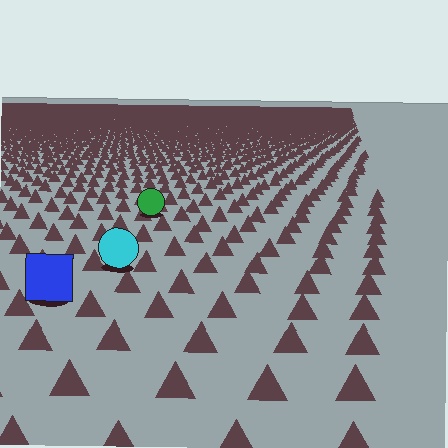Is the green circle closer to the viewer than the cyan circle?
No. The cyan circle is closer — you can tell from the texture gradient: the ground texture is coarser near it.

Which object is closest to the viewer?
The blue square is closest. The texture marks near it are larger and more spread out.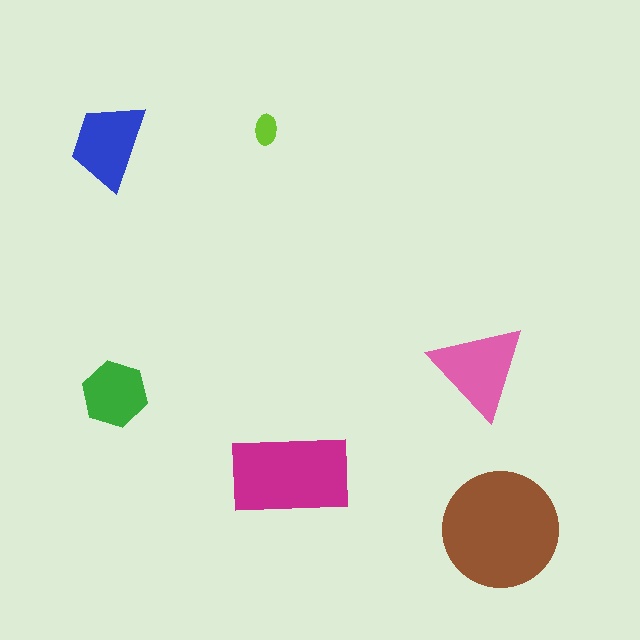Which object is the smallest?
The lime ellipse.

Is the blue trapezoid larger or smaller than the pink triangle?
Smaller.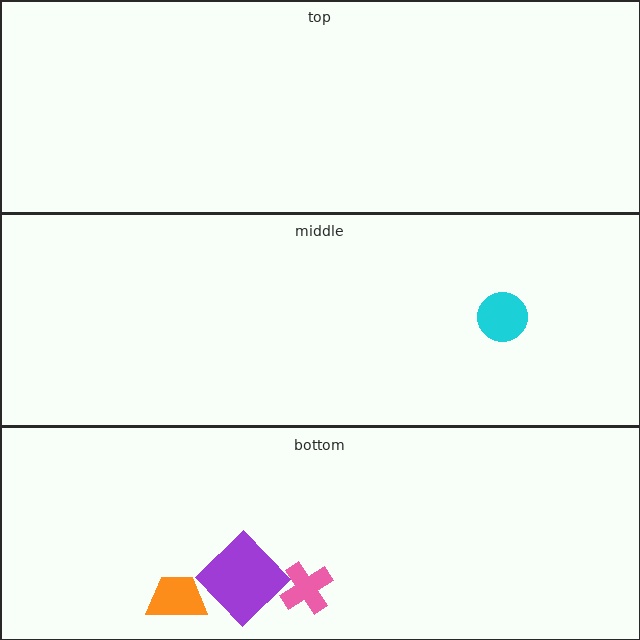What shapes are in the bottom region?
The orange trapezoid, the pink cross, the purple diamond.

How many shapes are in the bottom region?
3.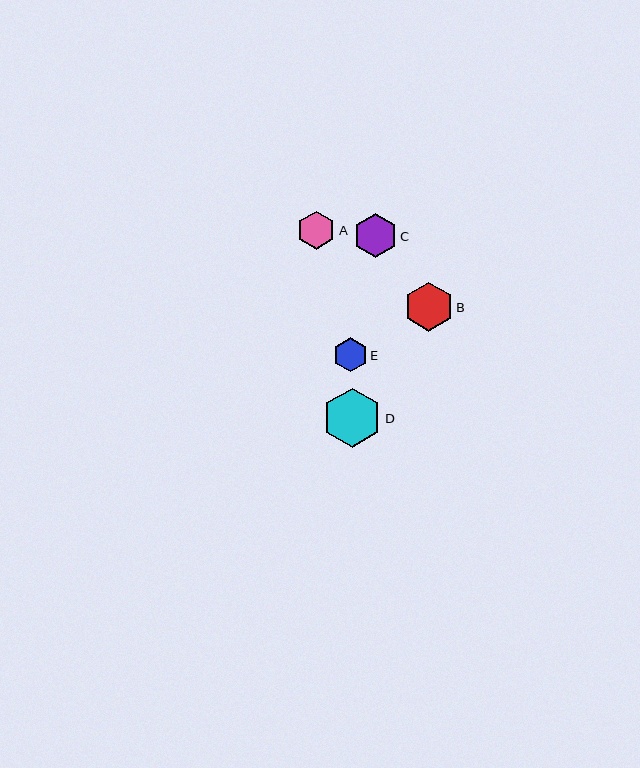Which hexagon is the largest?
Hexagon D is the largest with a size of approximately 59 pixels.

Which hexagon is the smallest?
Hexagon E is the smallest with a size of approximately 34 pixels.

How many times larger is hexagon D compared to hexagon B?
Hexagon D is approximately 1.2 times the size of hexagon B.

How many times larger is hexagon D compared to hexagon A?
Hexagon D is approximately 1.5 times the size of hexagon A.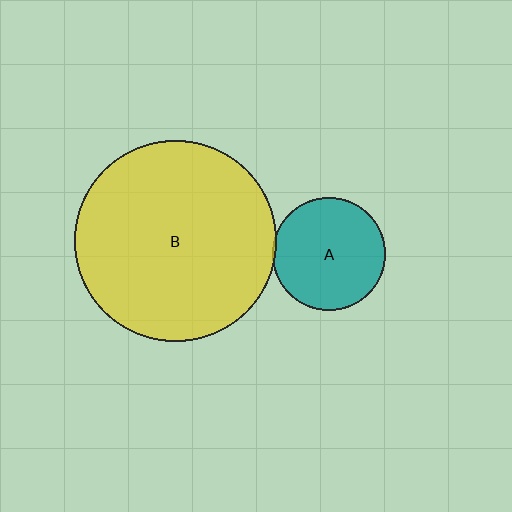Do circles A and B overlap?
Yes.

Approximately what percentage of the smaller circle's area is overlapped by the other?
Approximately 5%.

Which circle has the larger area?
Circle B (yellow).